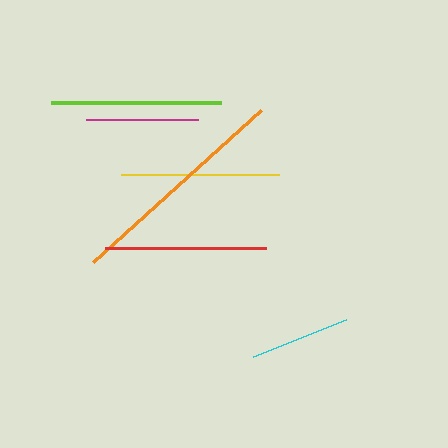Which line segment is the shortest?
The cyan line is the shortest at approximately 101 pixels.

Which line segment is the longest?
The orange line is the longest at approximately 227 pixels.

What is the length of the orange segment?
The orange segment is approximately 227 pixels long.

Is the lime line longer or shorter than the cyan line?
The lime line is longer than the cyan line.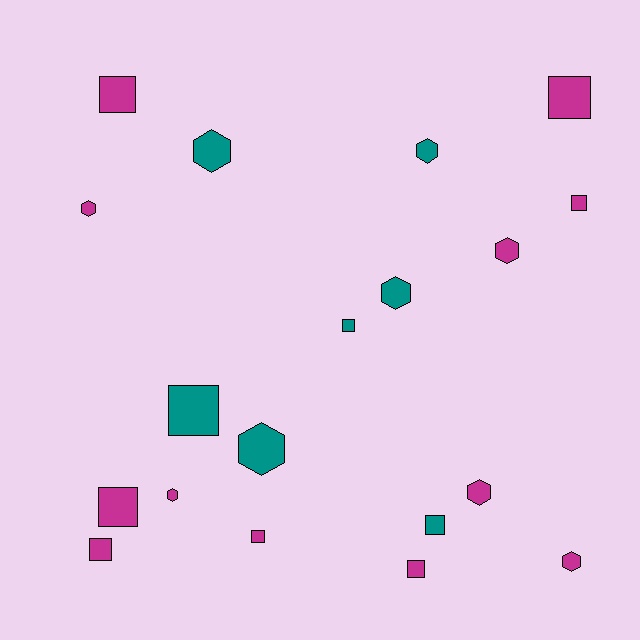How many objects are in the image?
There are 19 objects.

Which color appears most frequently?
Magenta, with 12 objects.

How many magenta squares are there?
There are 7 magenta squares.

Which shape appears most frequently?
Square, with 10 objects.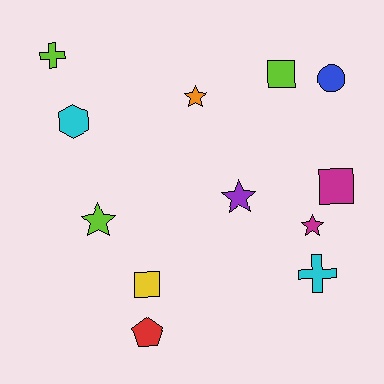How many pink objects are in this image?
There are no pink objects.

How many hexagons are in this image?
There is 1 hexagon.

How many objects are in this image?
There are 12 objects.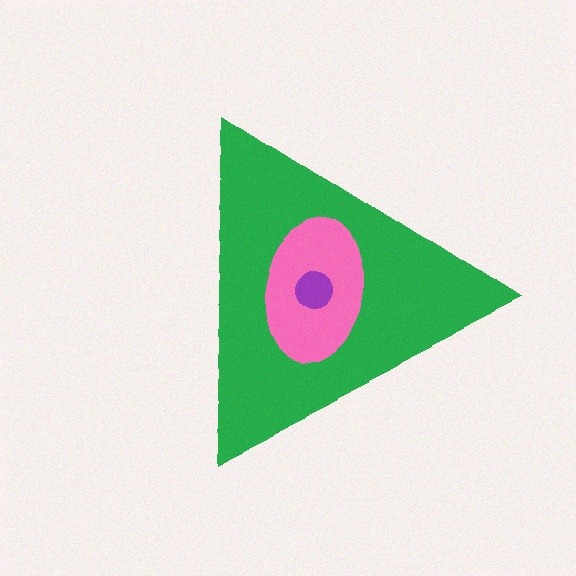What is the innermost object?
The purple circle.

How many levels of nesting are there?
3.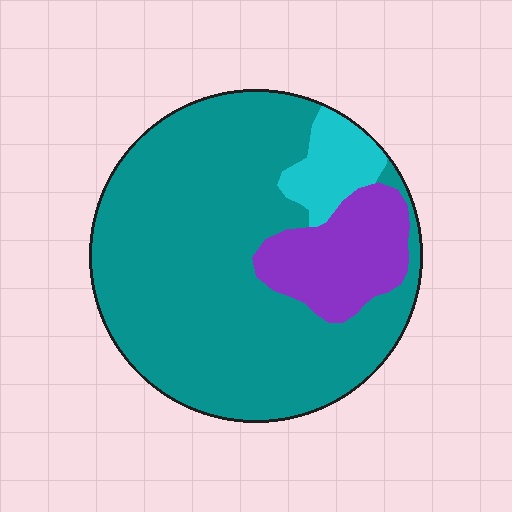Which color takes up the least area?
Cyan, at roughly 10%.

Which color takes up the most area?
Teal, at roughly 75%.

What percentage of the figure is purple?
Purple covers about 15% of the figure.